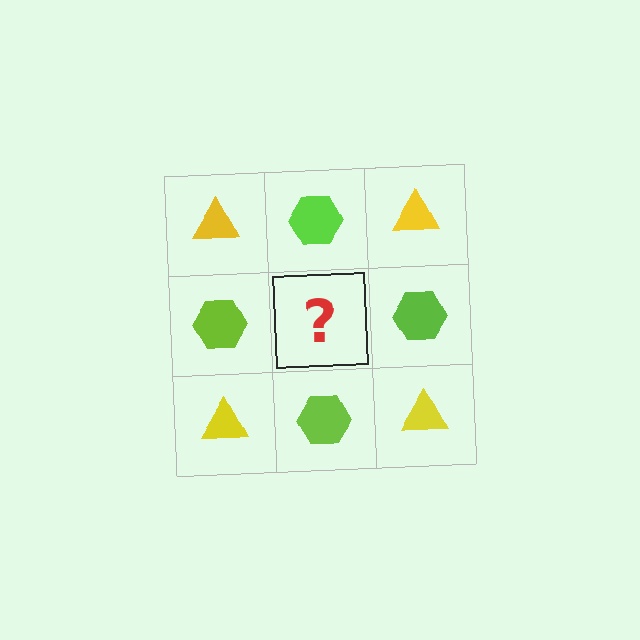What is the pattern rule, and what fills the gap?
The rule is that it alternates yellow triangle and lime hexagon in a checkerboard pattern. The gap should be filled with a yellow triangle.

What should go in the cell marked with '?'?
The missing cell should contain a yellow triangle.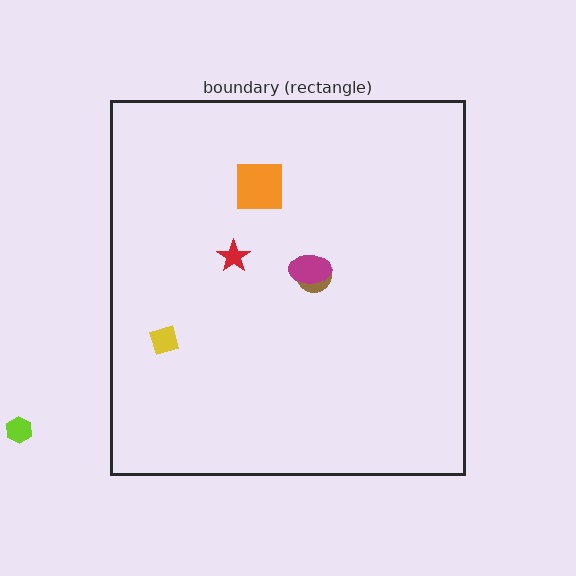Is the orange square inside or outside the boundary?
Inside.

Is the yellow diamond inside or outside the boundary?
Inside.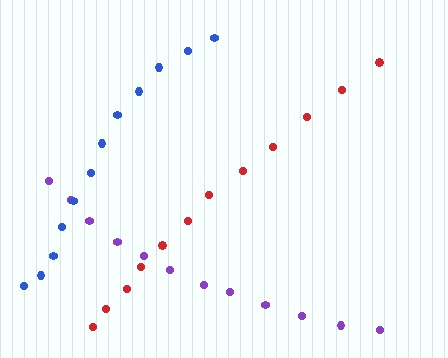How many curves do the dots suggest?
There are 3 distinct paths.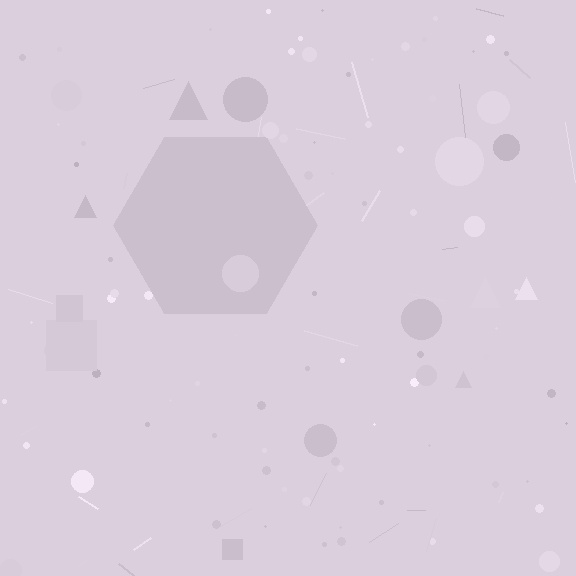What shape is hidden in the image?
A hexagon is hidden in the image.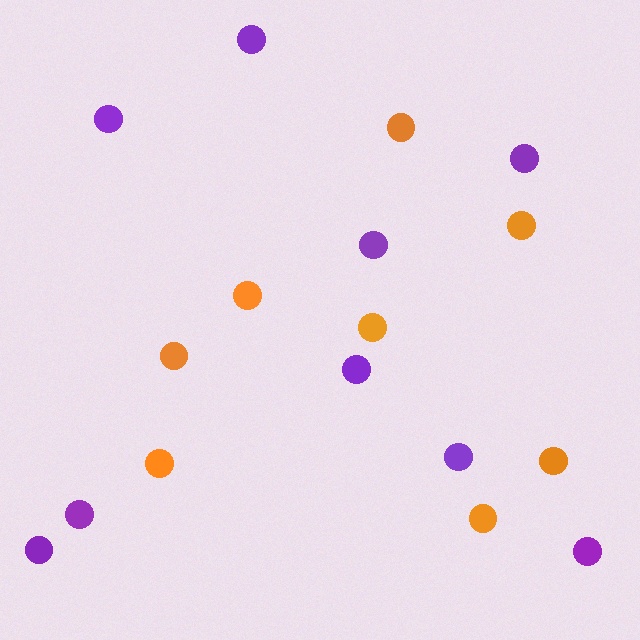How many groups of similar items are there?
There are 2 groups: one group of orange circles (8) and one group of purple circles (9).